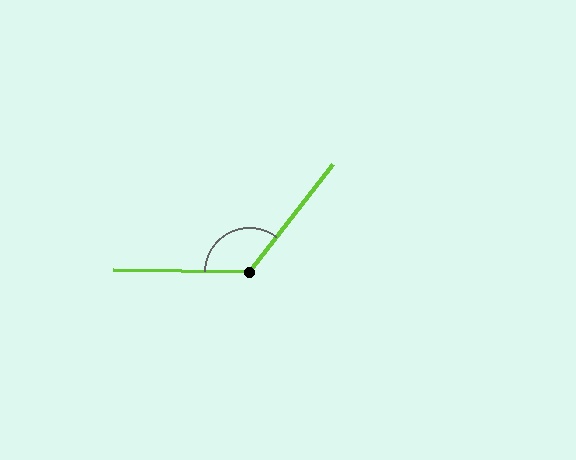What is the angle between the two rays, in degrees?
Approximately 127 degrees.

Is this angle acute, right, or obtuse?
It is obtuse.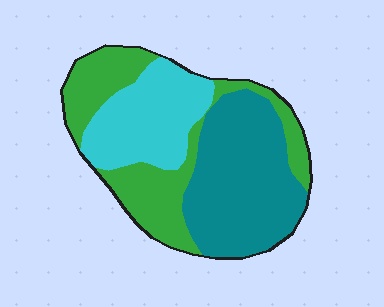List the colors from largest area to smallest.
From largest to smallest: teal, green, cyan.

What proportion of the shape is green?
Green takes up between a quarter and a half of the shape.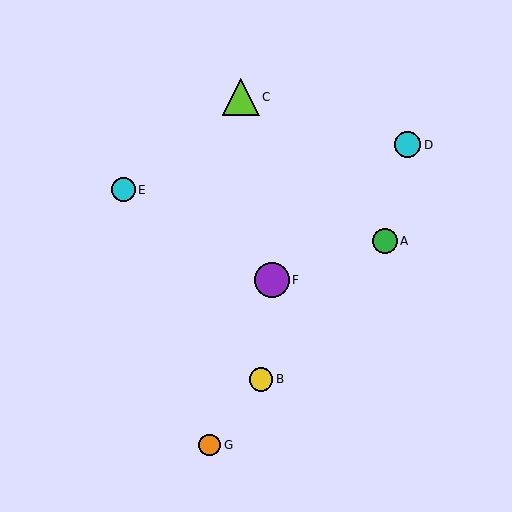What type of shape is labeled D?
Shape D is a cyan circle.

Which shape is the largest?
The lime triangle (labeled C) is the largest.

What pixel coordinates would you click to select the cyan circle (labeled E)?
Click at (123, 190) to select the cyan circle E.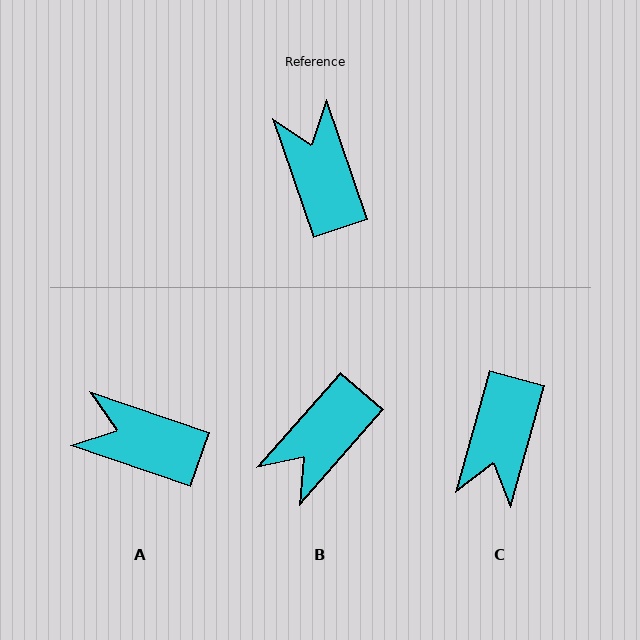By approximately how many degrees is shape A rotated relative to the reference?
Approximately 52 degrees counter-clockwise.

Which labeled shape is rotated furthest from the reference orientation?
C, about 145 degrees away.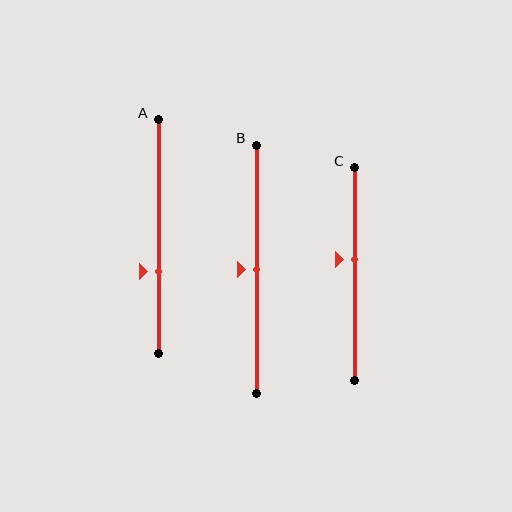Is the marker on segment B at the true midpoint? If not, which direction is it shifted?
Yes, the marker on segment B is at the true midpoint.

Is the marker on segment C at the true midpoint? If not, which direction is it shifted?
No, the marker on segment C is shifted upward by about 7% of the segment length.